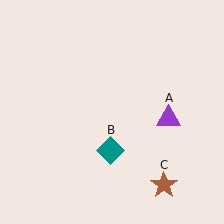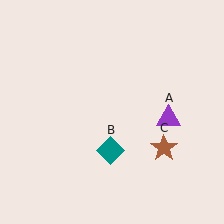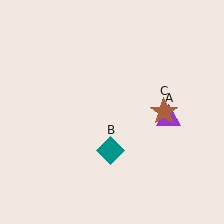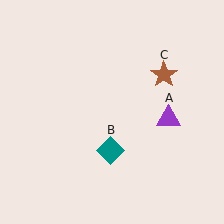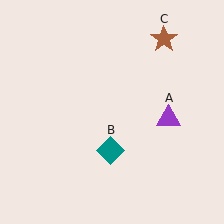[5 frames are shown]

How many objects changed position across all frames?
1 object changed position: brown star (object C).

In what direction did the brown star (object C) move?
The brown star (object C) moved up.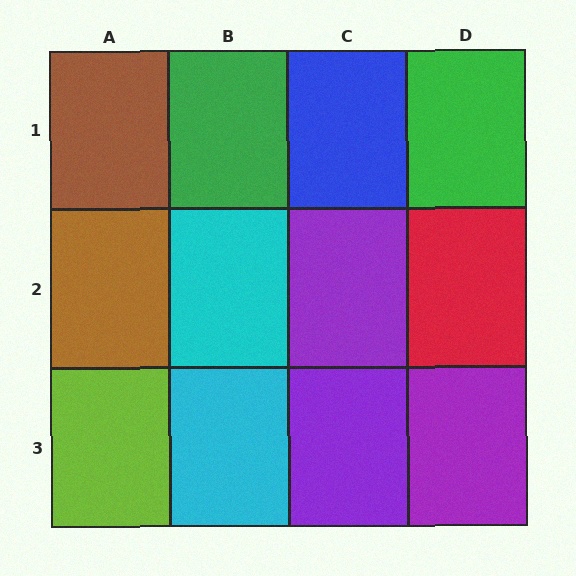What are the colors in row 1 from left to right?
Brown, green, blue, green.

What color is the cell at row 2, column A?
Brown.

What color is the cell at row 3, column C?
Purple.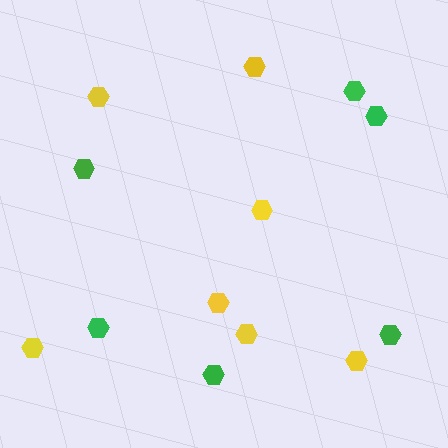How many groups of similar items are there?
There are 2 groups: one group of green hexagons (6) and one group of yellow hexagons (7).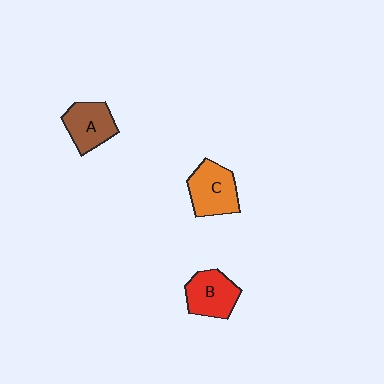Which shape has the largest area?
Shape C (orange).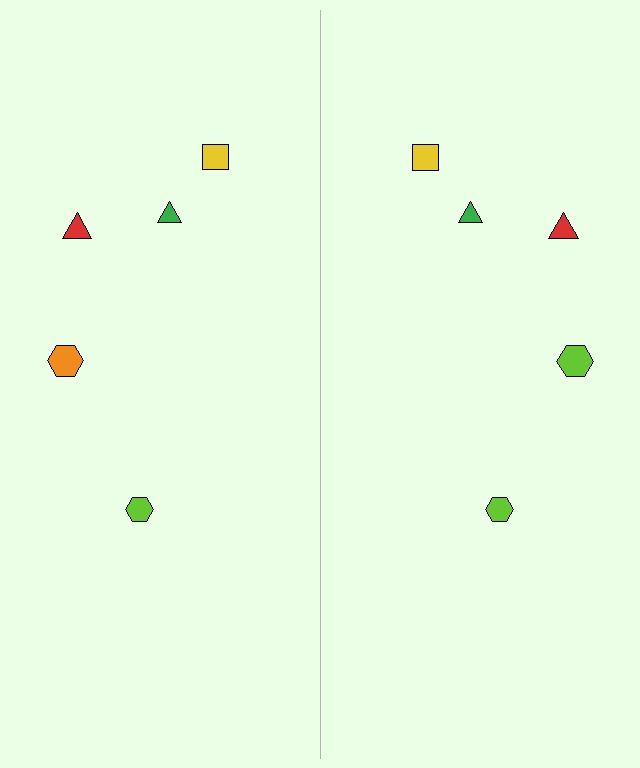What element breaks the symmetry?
The lime hexagon on the right side breaks the symmetry — its mirror counterpart is orange.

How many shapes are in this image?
There are 10 shapes in this image.